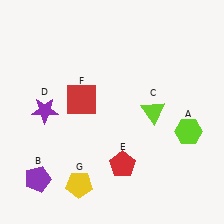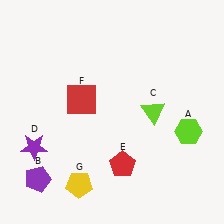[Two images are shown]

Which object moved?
The purple star (D) moved down.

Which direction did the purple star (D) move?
The purple star (D) moved down.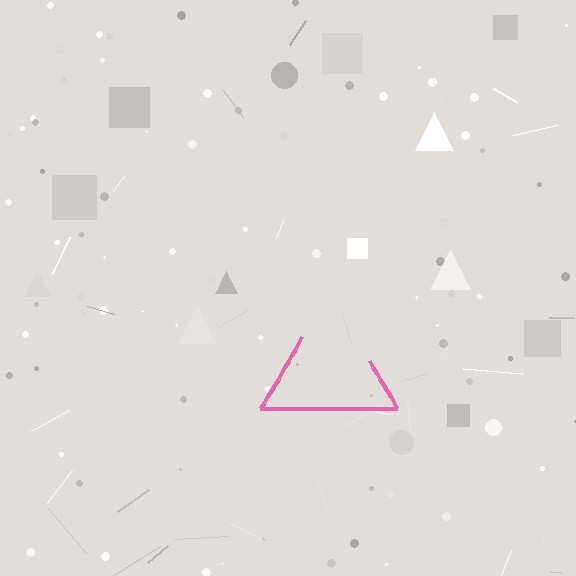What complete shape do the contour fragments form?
The contour fragments form a triangle.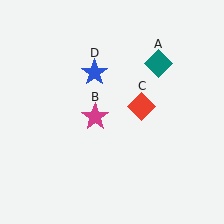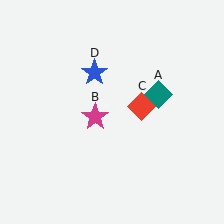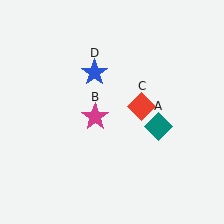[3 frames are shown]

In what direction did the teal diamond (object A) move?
The teal diamond (object A) moved down.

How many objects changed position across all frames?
1 object changed position: teal diamond (object A).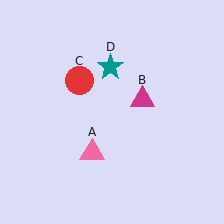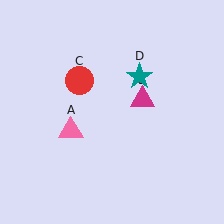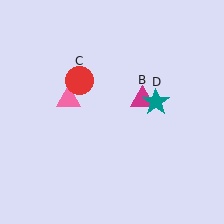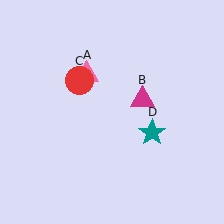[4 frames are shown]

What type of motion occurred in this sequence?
The pink triangle (object A), teal star (object D) rotated clockwise around the center of the scene.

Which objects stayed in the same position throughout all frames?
Magenta triangle (object B) and red circle (object C) remained stationary.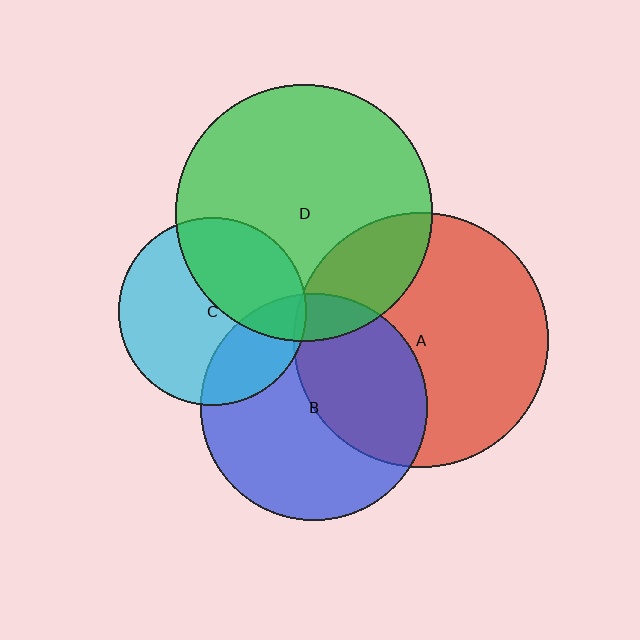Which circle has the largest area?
Circle D (green).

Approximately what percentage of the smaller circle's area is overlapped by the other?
Approximately 5%.